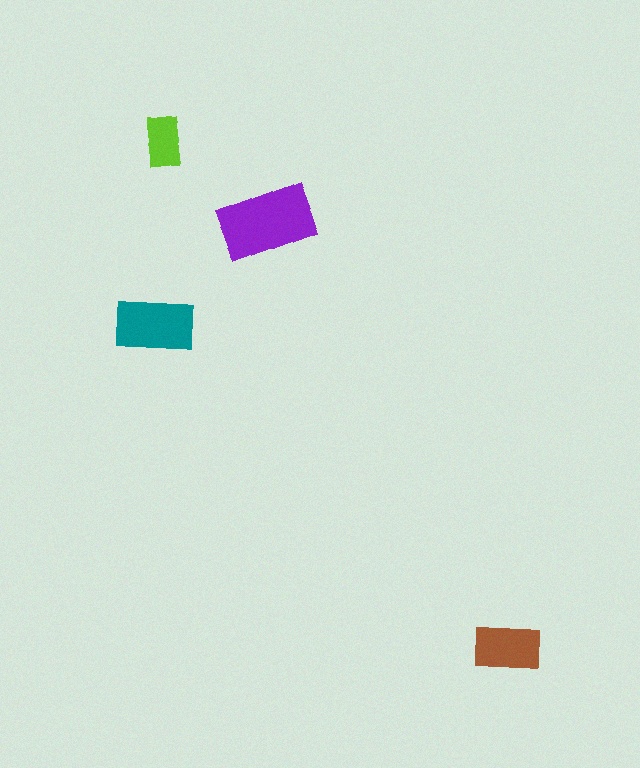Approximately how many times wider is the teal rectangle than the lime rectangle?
About 1.5 times wider.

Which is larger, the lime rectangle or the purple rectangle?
The purple one.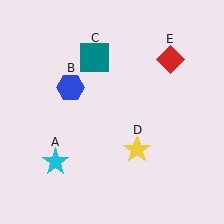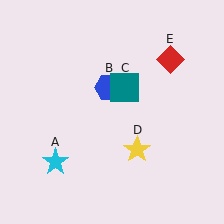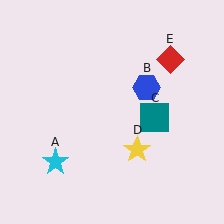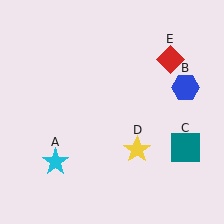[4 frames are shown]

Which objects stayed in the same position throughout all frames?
Cyan star (object A) and yellow star (object D) and red diamond (object E) remained stationary.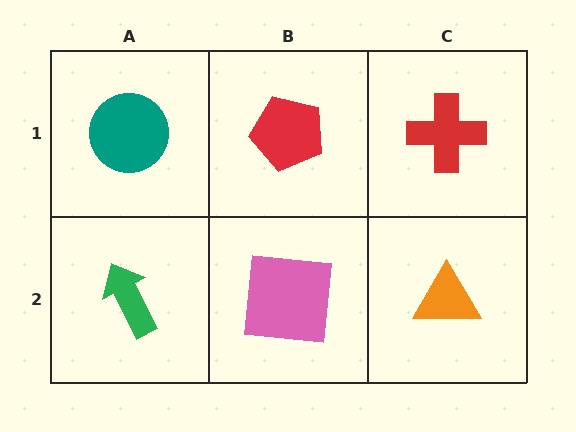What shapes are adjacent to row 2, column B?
A red pentagon (row 1, column B), a green arrow (row 2, column A), an orange triangle (row 2, column C).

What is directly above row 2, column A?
A teal circle.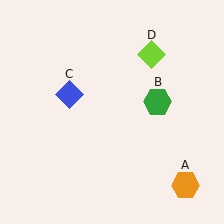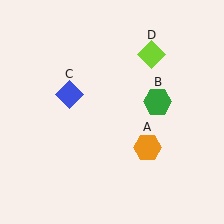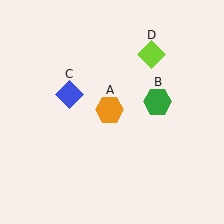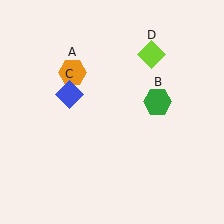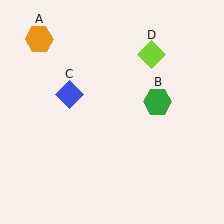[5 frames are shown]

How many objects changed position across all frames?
1 object changed position: orange hexagon (object A).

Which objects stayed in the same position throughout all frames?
Green hexagon (object B) and blue diamond (object C) and lime diamond (object D) remained stationary.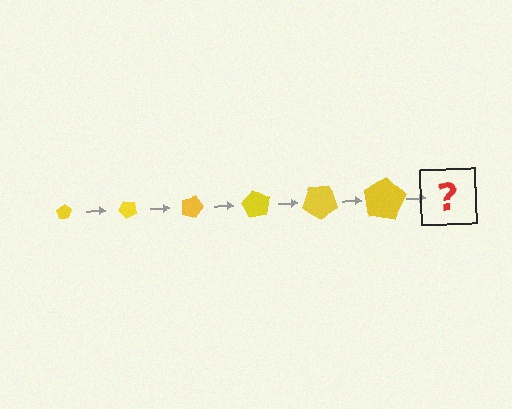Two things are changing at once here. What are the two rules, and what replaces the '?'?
The two rules are that the pentagon grows larger each step and it rotates 45 degrees each step. The '?' should be a pentagon, larger than the previous one and rotated 270 degrees from the start.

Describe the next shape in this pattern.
It should be a pentagon, larger than the previous one and rotated 270 degrees from the start.